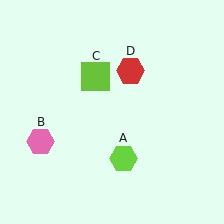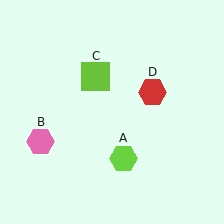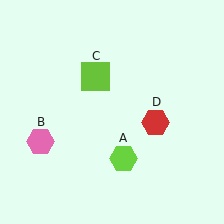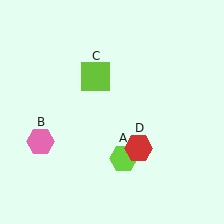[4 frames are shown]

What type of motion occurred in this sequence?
The red hexagon (object D) rotated clockwise around the center of the scene.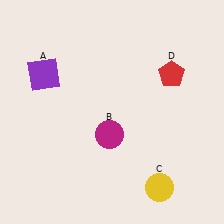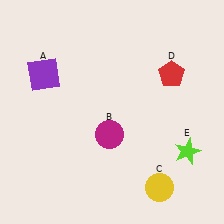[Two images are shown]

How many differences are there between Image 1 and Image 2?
There is 1 difference between the two images.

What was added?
A lime star (E) was added in Image 2.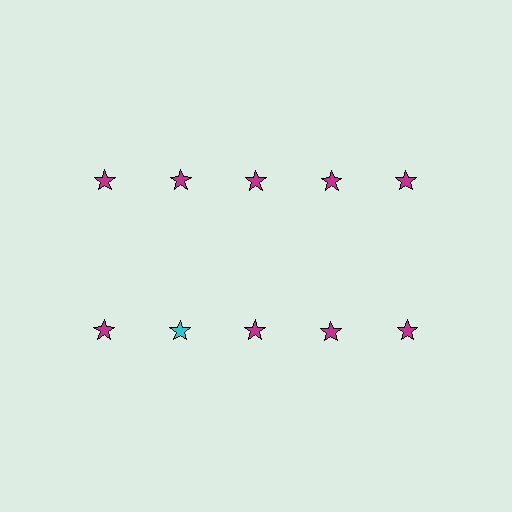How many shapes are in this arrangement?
There are 10 shapes arranged in a grid pattern.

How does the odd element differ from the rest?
It has a different color: cyan instead of magenta.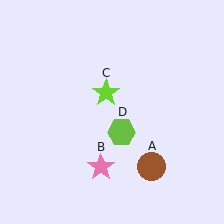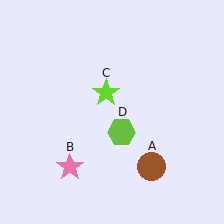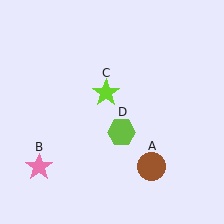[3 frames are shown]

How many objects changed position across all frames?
1 object changed position: pink star (object B).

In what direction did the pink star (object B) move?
The pink star (object B) moved left.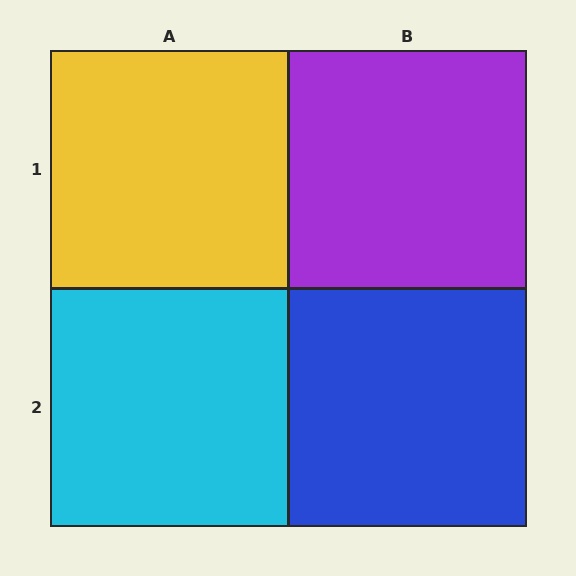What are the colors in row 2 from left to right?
Cyan, blue.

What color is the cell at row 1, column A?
Yellow.